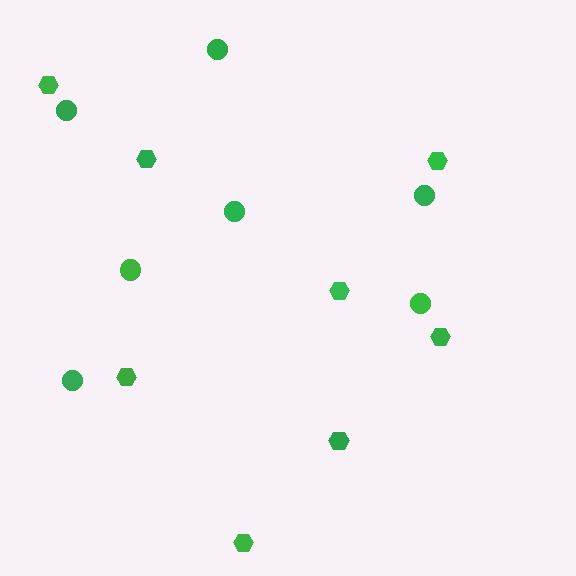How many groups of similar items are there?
There are 2 groups: one group of hexagons (8) and one group of circles (7).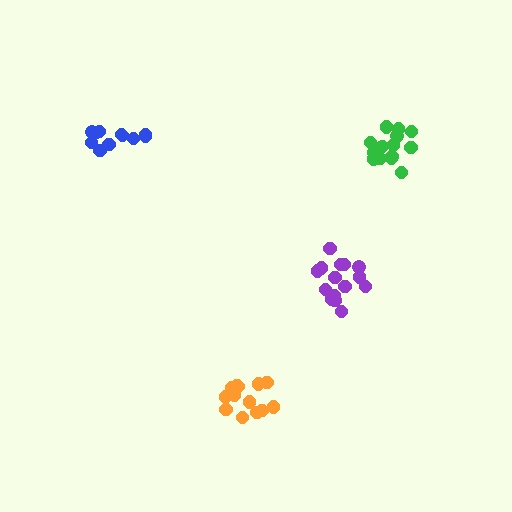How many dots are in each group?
Group 1: 14 dots, Group 2: 16 dots, Group 3: 11 dots, Group 4: 15 dots (56 total).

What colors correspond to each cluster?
The clusters are colored: orange, green, blue, purple.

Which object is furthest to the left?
The blue cluster is leftmost.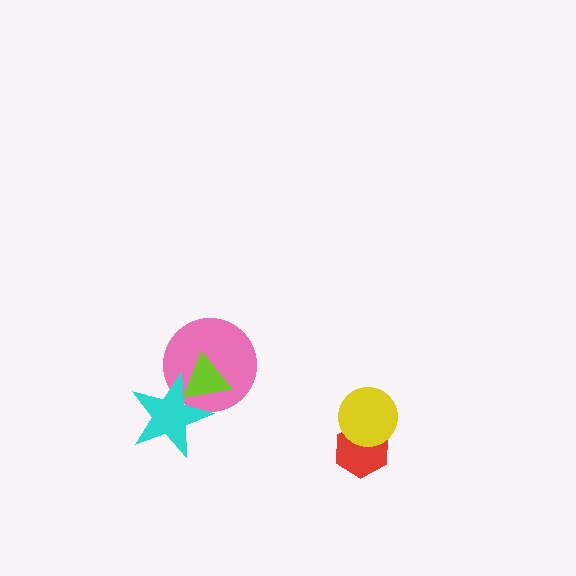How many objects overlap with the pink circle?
2 objects overlap with the pink circle.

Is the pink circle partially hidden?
Yes, it is partially covered by another shape.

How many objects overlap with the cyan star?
2 objects overlap with the cyan star.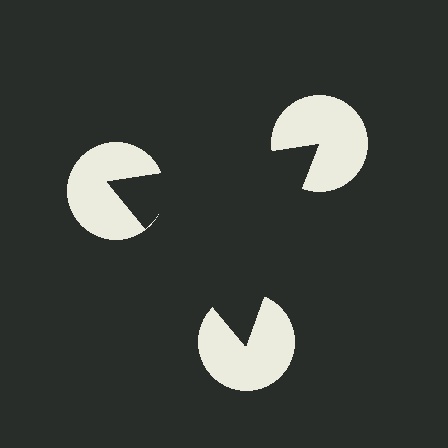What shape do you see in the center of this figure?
An illusory triangle — its edges are inferred from the aligned wedge cuts in the pac-man discs, not physically drawn.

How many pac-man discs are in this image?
There are 3 — one at each vertex of the illusory triangle.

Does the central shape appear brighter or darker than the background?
It typically appears slightly darker than the background, even though no actual brightness change is drawn.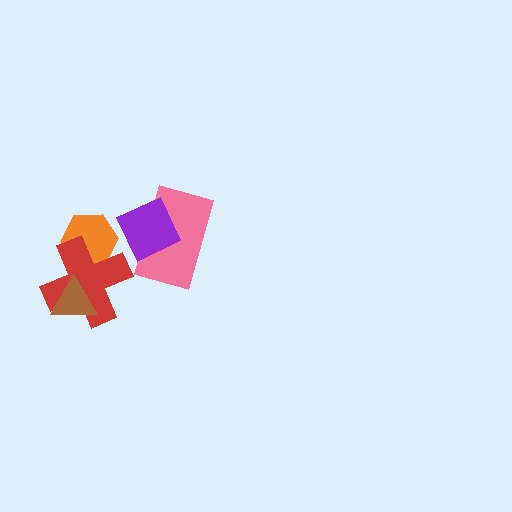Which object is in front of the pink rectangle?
The purple diamond is in front of the pink rectangle.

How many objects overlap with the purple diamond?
1 object overlaps with the purple diamond.